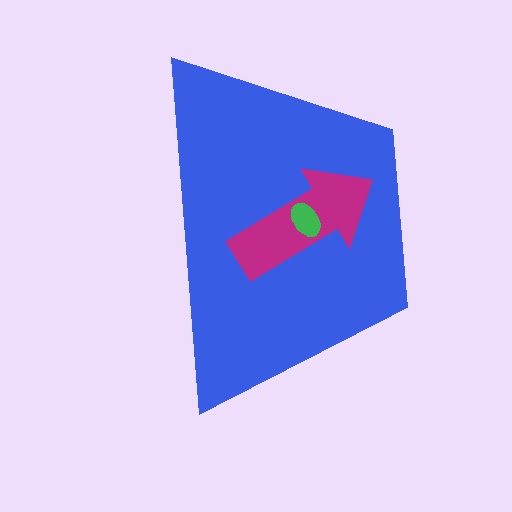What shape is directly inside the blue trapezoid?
The magenta arrow.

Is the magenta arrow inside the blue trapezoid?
Yes.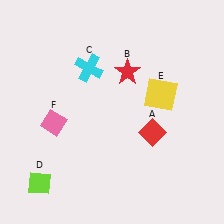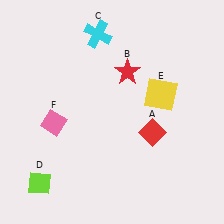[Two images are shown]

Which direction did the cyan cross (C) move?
The cyan cross (C) moved up.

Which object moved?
The cyan cross (C) moved up.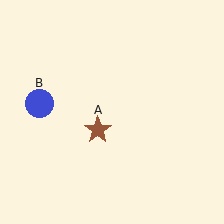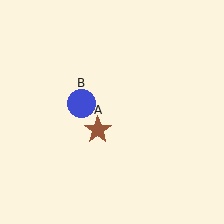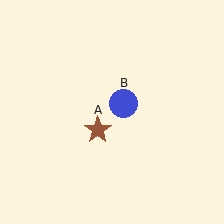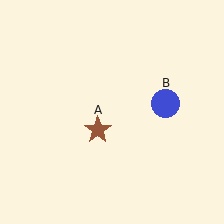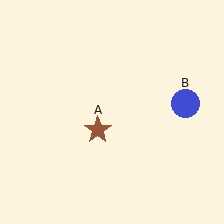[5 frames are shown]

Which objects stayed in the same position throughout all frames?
Brown star (object A) remained stationary.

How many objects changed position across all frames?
1 object changed position: blue circle (object B).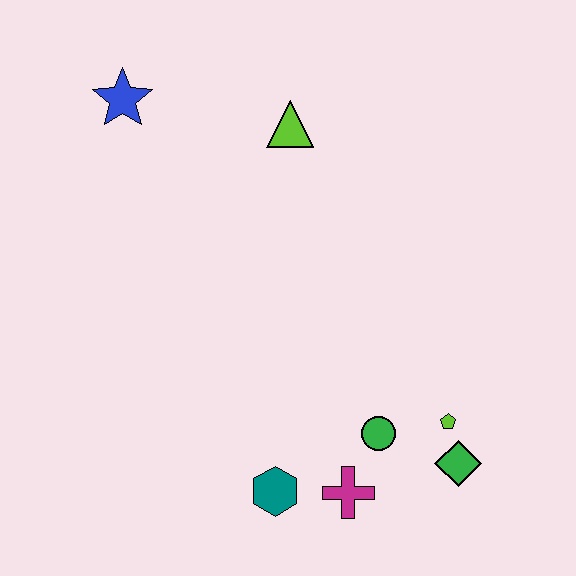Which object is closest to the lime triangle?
The blue star is closest to the lime triangle.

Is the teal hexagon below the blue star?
Yes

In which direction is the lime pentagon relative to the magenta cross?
The lime pentagon is to the right of the magenta cross.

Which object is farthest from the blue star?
The green diamond is farthest from the blue star.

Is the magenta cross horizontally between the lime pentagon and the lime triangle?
Yes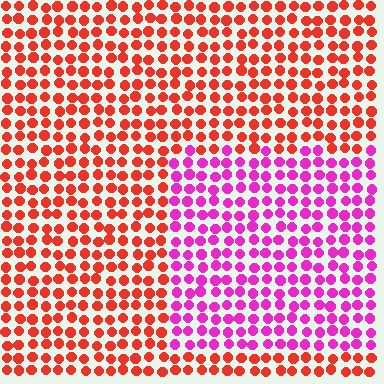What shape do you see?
I see a rectangle.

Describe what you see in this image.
The image is filled with small red elements in a uniform arrangement. A rectangle-shaped region is visible where the elements are tinted to a slightly different hue, forming a subtle color boundary.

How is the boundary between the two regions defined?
The boundary is defined purely by a slight shift in hue (about 53 degrees). Spacing, size, and orientation are identical on both sides.